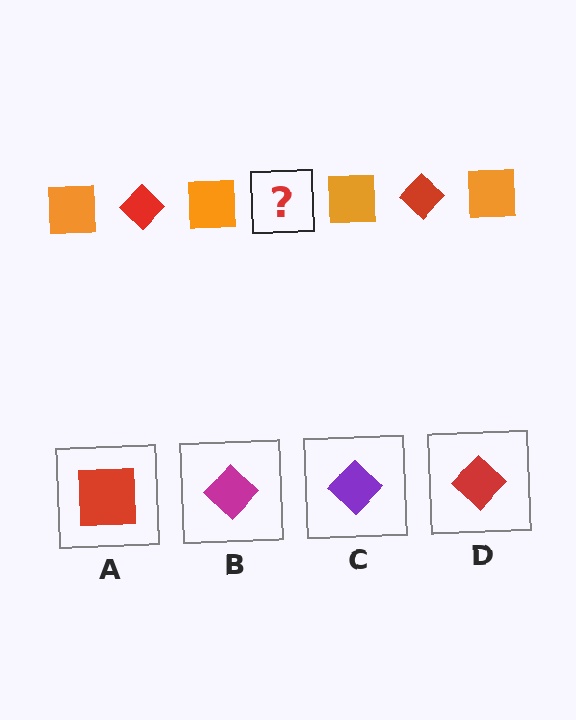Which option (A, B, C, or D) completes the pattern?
D.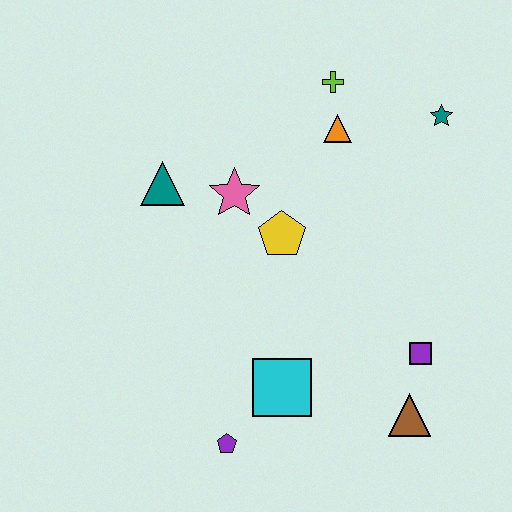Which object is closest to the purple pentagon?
The cyan square is closest to the purple pentagon.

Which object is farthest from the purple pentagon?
The teal star is farthest from the purple pentagon.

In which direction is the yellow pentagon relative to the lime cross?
The yellow pentagon is below the lime cross.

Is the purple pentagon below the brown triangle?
Yes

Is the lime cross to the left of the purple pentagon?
No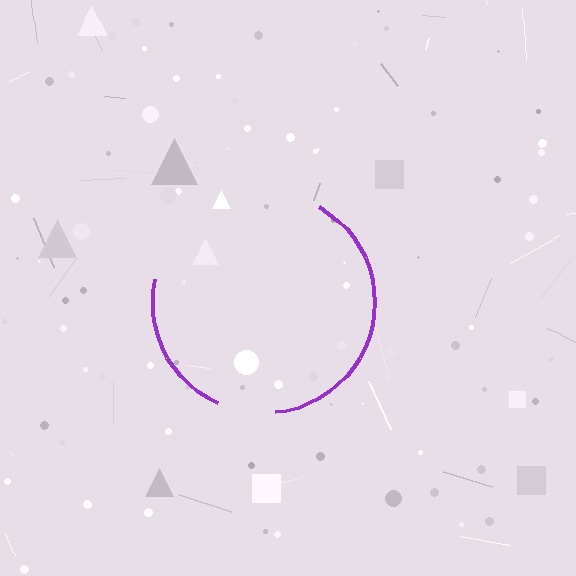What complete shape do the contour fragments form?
The contour fragments form a circle.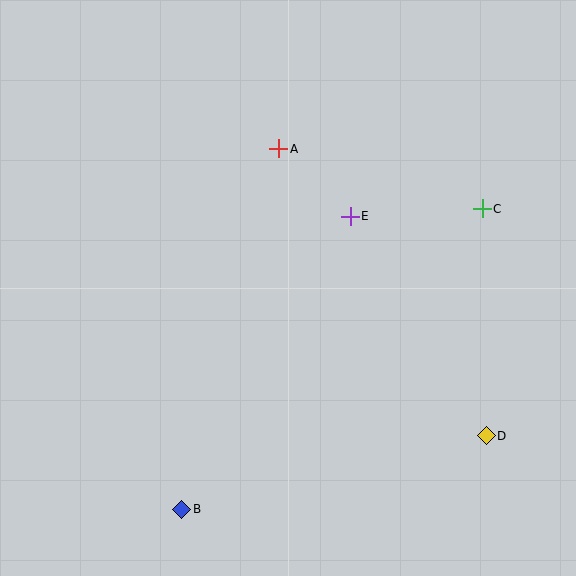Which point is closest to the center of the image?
Point E at (350, 216) is closest to the center.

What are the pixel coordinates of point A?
Point A is at (279, 149).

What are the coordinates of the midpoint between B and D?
The midpoint between B and D is at (334, 472).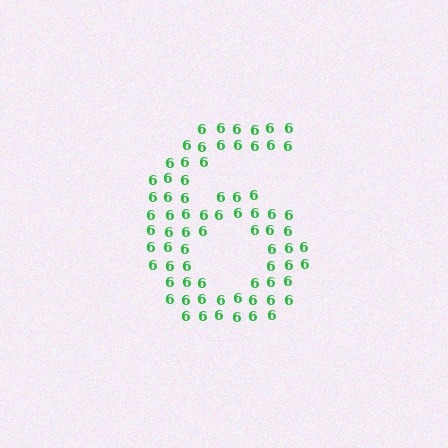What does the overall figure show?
The overall figure shows the digit 6.